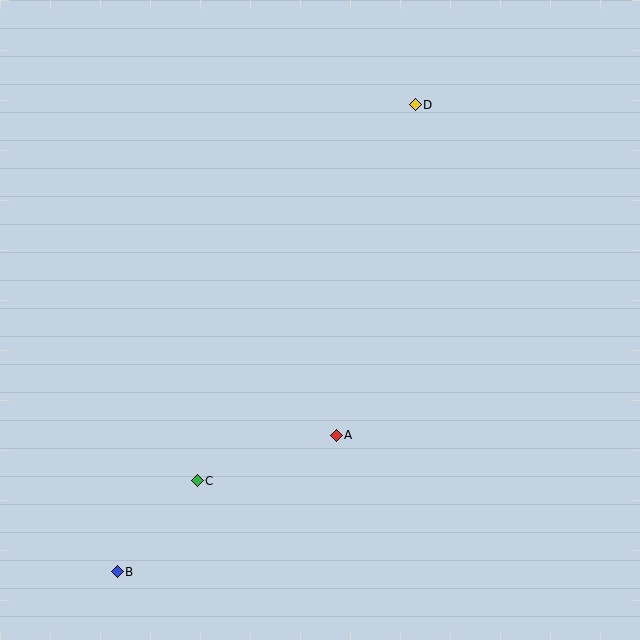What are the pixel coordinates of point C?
Point C is at (197, 481).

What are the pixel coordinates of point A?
Point A is at (336, 435).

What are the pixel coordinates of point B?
Point B is at (117, 572).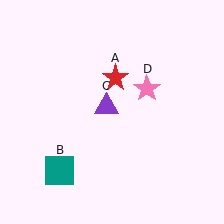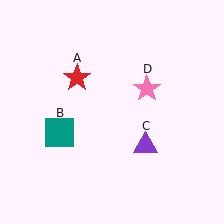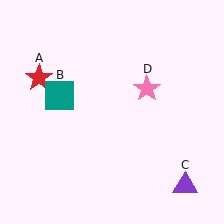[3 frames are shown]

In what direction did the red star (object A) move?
The red star (object A) moved left.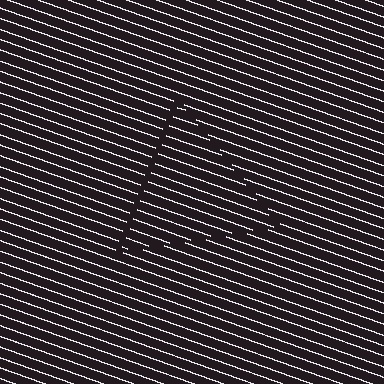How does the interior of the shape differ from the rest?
The interior of the shape contains the same grating, shifted by half a period — the contour is defined by the phase discontinuity where line-ends from the inner and outer gratings abut.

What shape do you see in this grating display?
An illusory triangle. The interior of the shape contains the same grating, shifted by half a period — the contour is defined by the phase discontinuity where line-ends from the inner and outer gratings abut.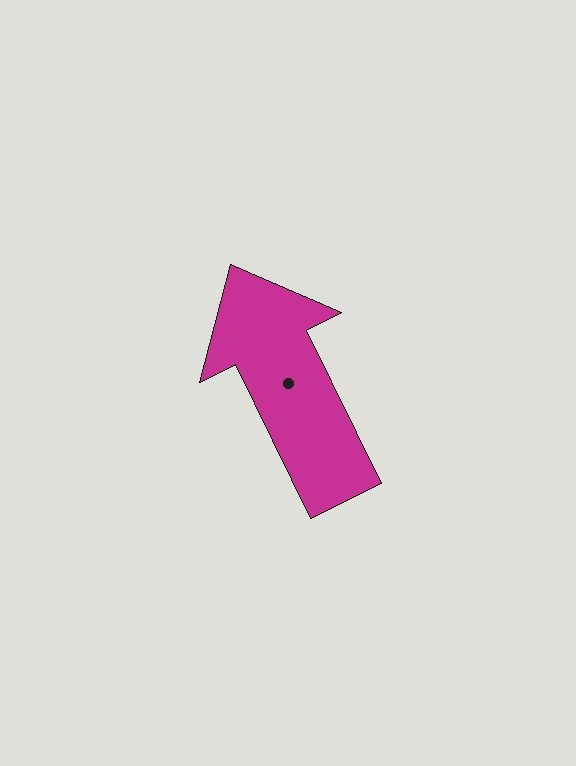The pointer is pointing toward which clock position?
Roughly 11 o'clock.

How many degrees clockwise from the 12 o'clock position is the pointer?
Approximately 334 degrees.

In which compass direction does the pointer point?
Northwest.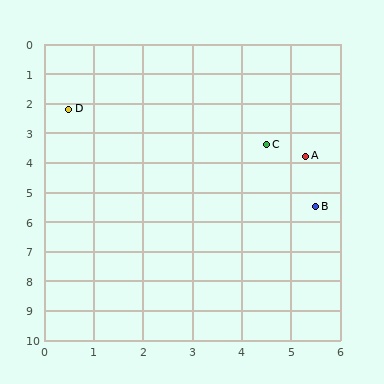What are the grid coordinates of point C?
Point C is at approximately (4.5, 3.4).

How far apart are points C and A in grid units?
Points C and A are about 0.9 grid units apart.